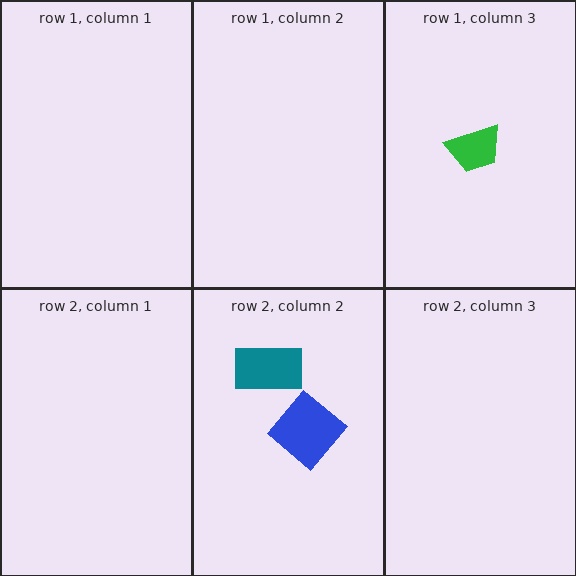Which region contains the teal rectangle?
The row 2, column 2 region.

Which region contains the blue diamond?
The row 2, column 2 region.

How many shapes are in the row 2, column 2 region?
2.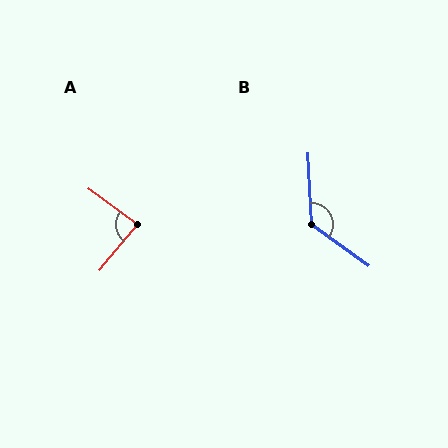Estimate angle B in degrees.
Approximately 129 degrees.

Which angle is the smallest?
A, at approximately 87 degrees.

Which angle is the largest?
B, at approximately 129 degrees.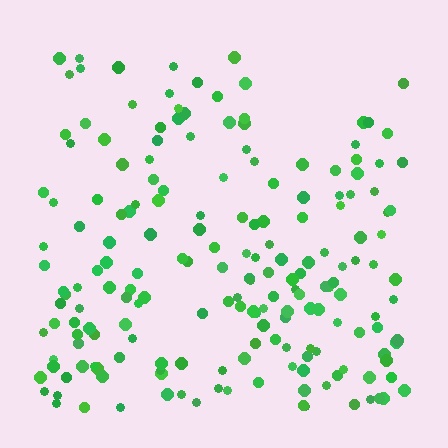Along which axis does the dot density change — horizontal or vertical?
Vertical.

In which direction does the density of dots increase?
From top to bottom, with the bottom side densest.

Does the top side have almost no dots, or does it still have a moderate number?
Still a moderate number, just noticeably fewer than the bottom.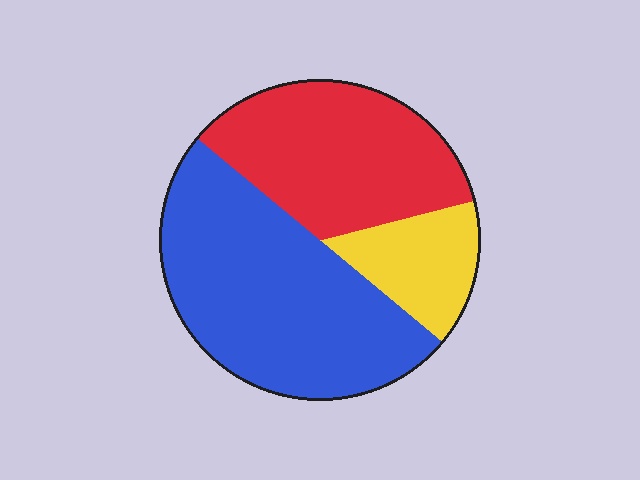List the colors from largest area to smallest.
From largest to smallest: blue, red, yellow.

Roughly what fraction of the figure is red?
Red takes up about one third (1/3) of the figure.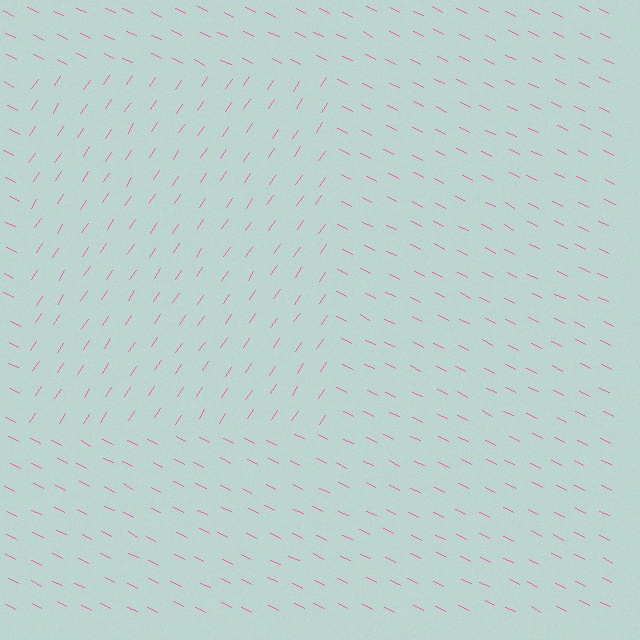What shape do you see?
I see a rectangle.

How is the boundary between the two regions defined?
The boundary is defined purely by a change in line orientation (approximately 82 degrees difference). All lines are the same color and thickness.